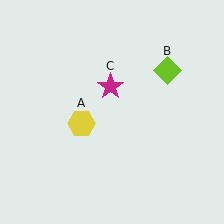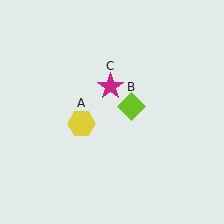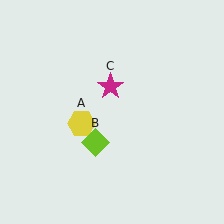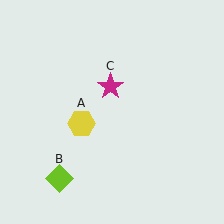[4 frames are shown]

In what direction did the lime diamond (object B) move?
The lime diamond (object B) moved down and to the left.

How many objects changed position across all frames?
1 object changed position: lime diamond (object B).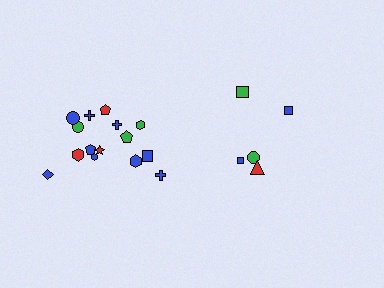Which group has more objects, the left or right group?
The left group.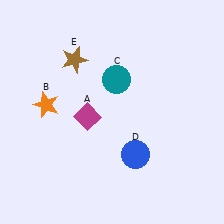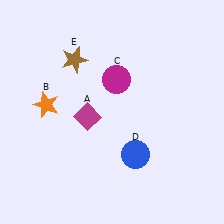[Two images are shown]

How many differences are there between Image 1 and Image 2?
There is 1 difference between the two images.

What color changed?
The circle (C) changed from teal in Image 1 to magenta in Image 2.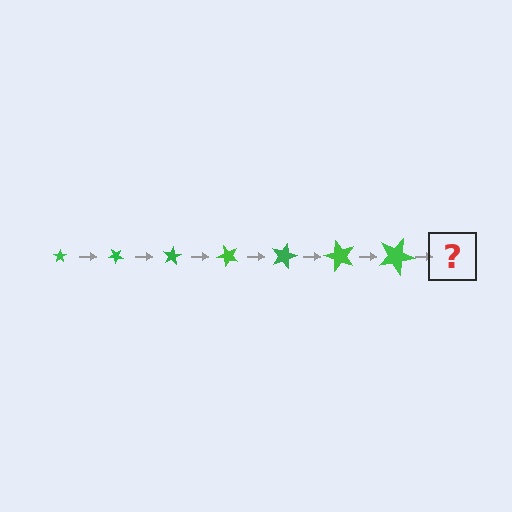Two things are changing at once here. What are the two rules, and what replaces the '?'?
The two rules are that the star grows larger each step and it rotates 40 degrees each step. The '?' should be a star, larger than the previous one and rotated 280 degrees from the start.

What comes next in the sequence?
The next element should be a star, larger than the previous one and rotated 280 degrees from the start.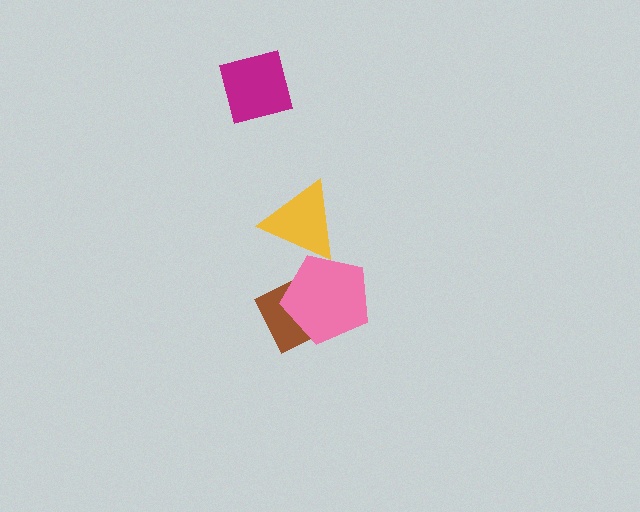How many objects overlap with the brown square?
1 object overlaps with the brown square.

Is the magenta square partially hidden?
No, no other shape covers it.